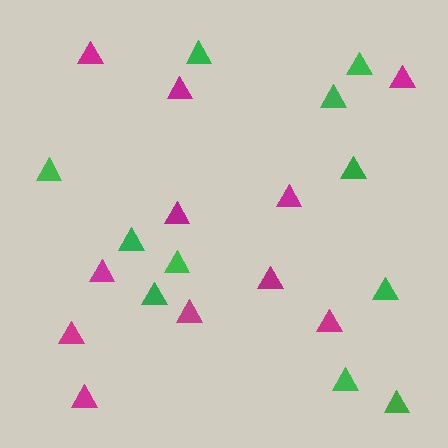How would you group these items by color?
There are 2 groups: one group of green triangles (11) and one group of magenta triangles (11).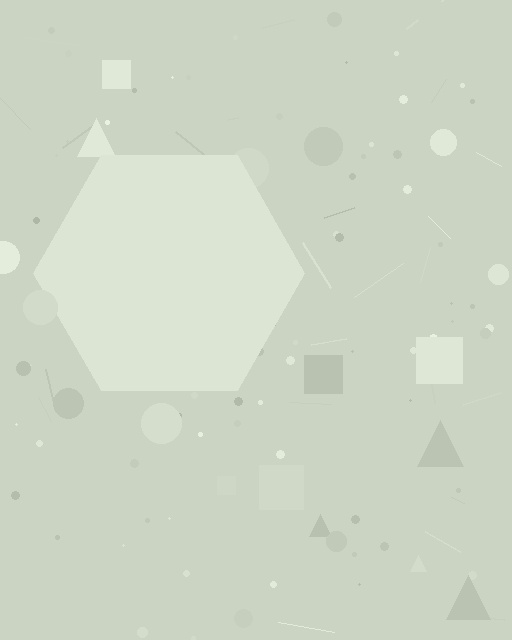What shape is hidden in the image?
A hexagon is hidden in the image.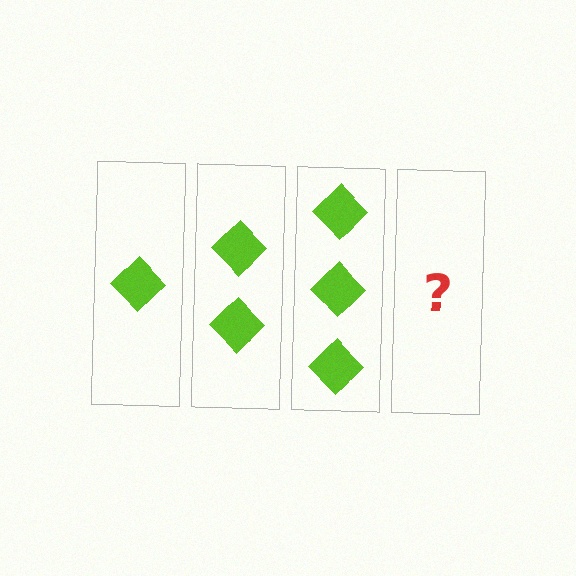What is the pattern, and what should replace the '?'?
The pattern is that each step adds one more diamond. The '?' should be 4 diamonds.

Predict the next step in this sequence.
The next step is 4 diamonds.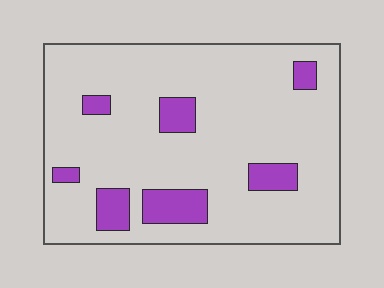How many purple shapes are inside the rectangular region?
7.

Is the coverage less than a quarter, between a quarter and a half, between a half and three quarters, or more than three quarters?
Less than a quarter.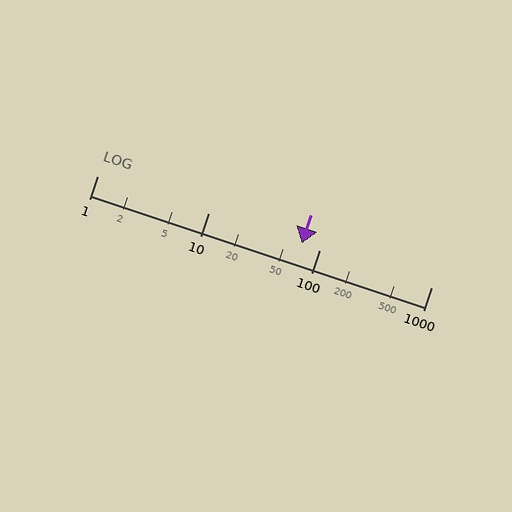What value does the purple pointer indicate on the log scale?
The pointer indicates approximately 68.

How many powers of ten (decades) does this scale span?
The scale spans 3 decades, from 1 to 1000.